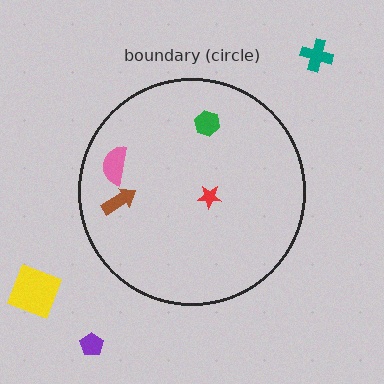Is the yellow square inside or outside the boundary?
Outside.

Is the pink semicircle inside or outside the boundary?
Inside.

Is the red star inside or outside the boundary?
Inside.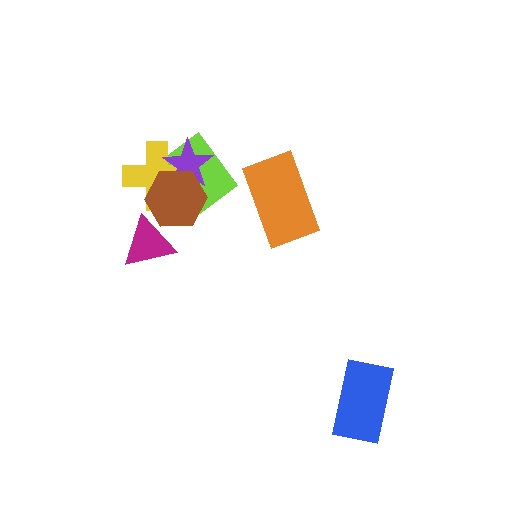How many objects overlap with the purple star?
3 objects overlap with the purple star.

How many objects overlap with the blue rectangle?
0 objects overlap with the blue rectangle.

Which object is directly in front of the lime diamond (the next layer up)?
The yellow cross is directly in front of the lime diamond.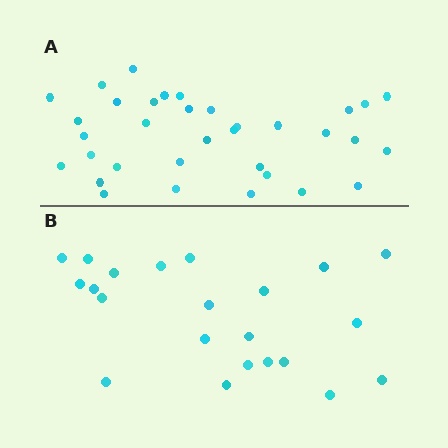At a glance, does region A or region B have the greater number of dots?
Region A (the top region) has more dots.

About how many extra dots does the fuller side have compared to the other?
Region A has roughly 12 or so more dots than region B.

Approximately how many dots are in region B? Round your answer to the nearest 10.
About 20 dots. (The exact count is 22, which rounds to 20.)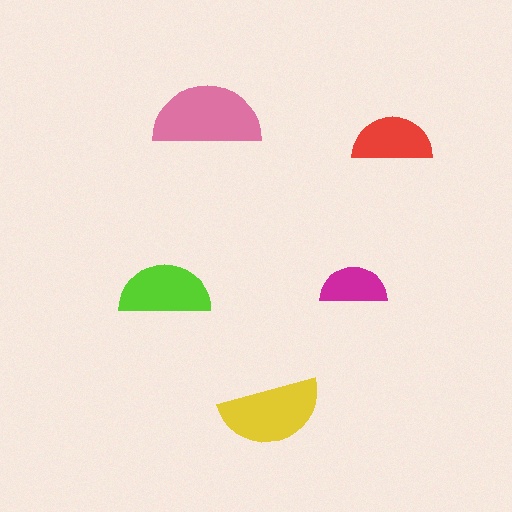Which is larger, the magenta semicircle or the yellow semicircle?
The yellow one.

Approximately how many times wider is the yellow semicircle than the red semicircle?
About 1.5 times wider.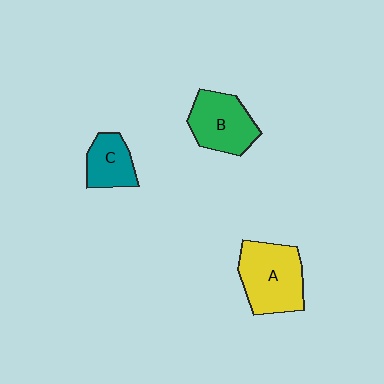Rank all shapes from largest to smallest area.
From largest to smallest: A (yellow), B (green), C (teal).